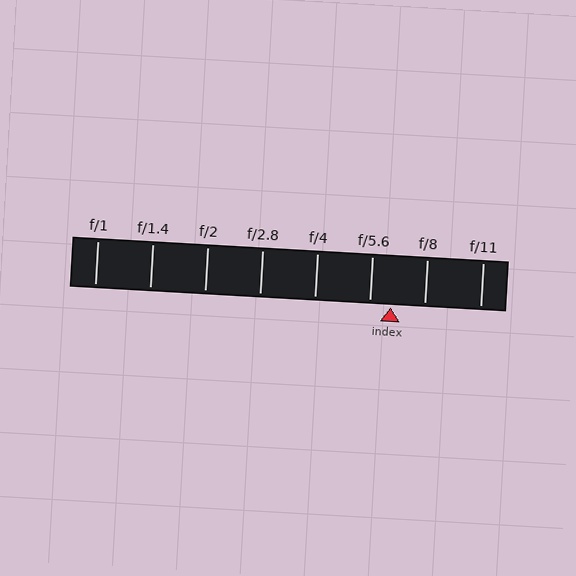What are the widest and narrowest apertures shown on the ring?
The widest aperture shown is f/1 and the narrowest is f/11.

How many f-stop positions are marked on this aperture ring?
There are 8 f-stop positions marked.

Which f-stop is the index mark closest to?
The index mark is closest to f/5.6.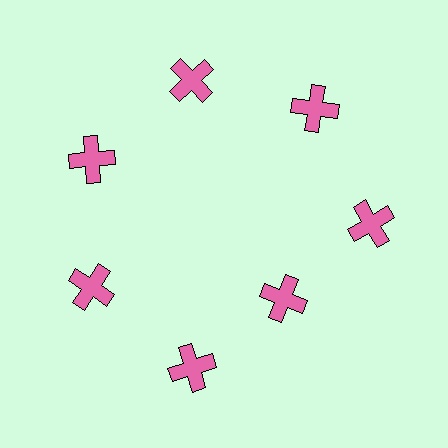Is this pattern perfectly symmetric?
No. The 7 pink crosses are arranged in a ring, but one element near the 5 o'clock position is pulled inward toward the center, breaking the 7-fold rotational symmetry.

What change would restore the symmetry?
The symmetry would be restored by moving it outward, back onto the ring so that all 7 crosses sit at equal angles and equal distance from the center.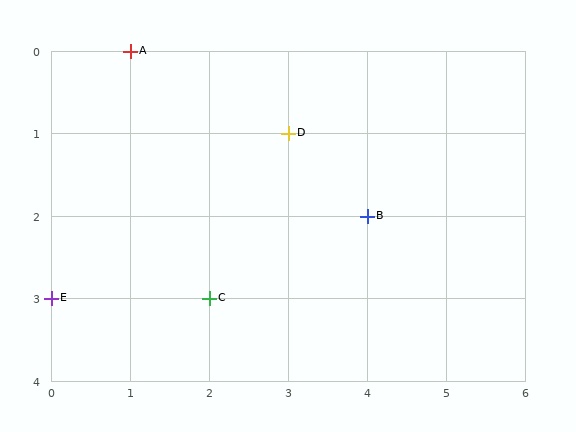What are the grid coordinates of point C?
Point C is at grid coordinates (2, 3).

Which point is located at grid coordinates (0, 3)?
Point E is at (0, 3).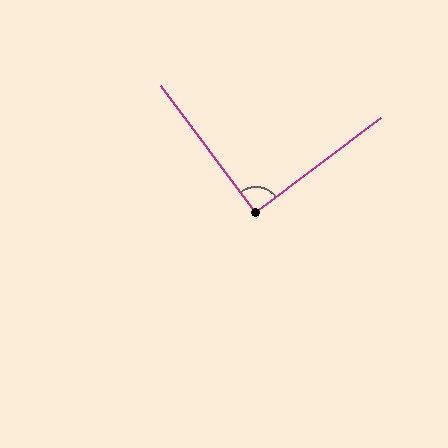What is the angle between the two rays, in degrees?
Approximately 90 degrees.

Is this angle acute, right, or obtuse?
It is approximately a right angle.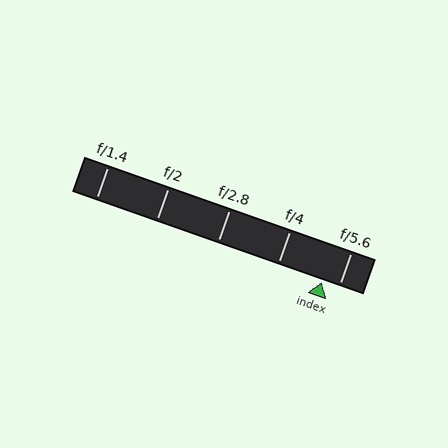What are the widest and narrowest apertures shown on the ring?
The widest aperture shown is f/1.4 and the narrowest is f/5.6.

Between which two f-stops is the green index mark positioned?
The index mark is between f/4 and f/5.6.